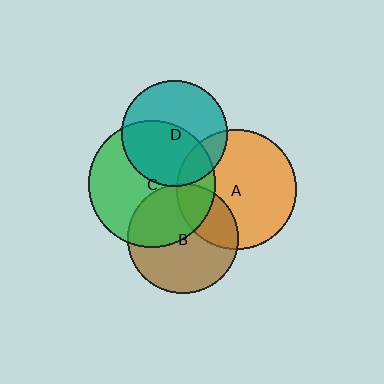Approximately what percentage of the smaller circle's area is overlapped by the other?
Approximately 40%.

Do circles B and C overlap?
Yes.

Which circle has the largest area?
Circle C (green).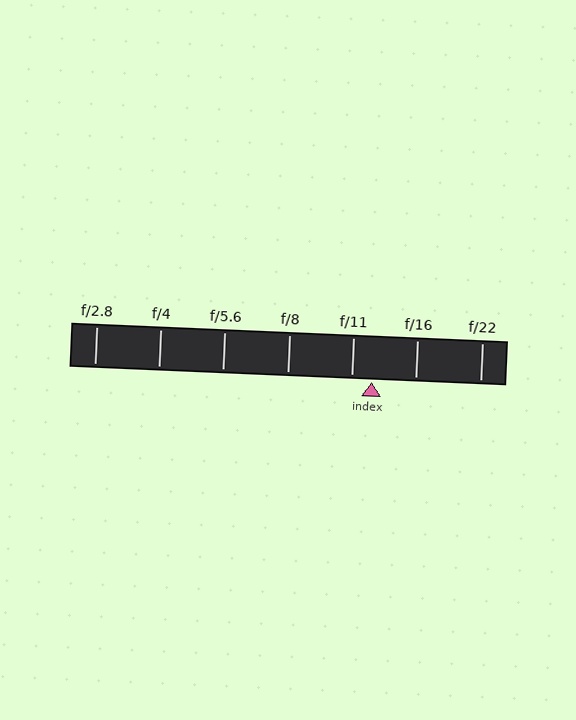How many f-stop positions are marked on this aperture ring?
There are 7 f-stop positions marked.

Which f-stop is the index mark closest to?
The index mark is closest to f/11.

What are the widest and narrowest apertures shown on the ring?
The widest aperture shown is f/2.8 and the narrowest is f/22.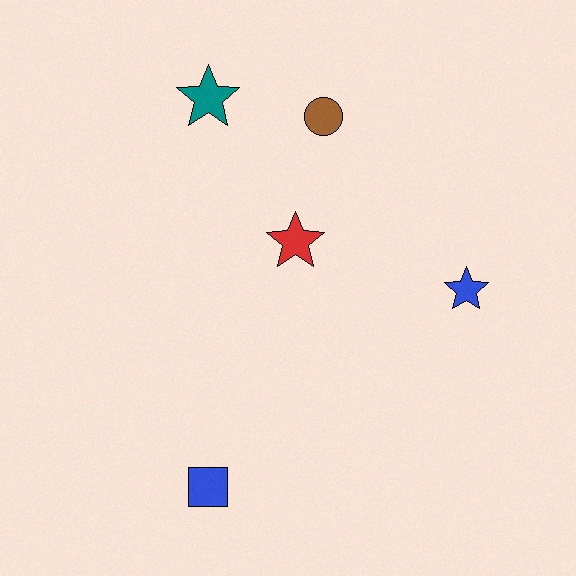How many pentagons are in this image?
There are no pentagons.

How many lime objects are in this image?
There are no lime objects.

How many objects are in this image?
There are 5 objects.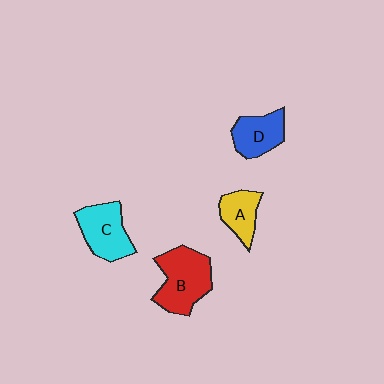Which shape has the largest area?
Shape B (red).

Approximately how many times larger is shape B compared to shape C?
Approximately 1.2 times.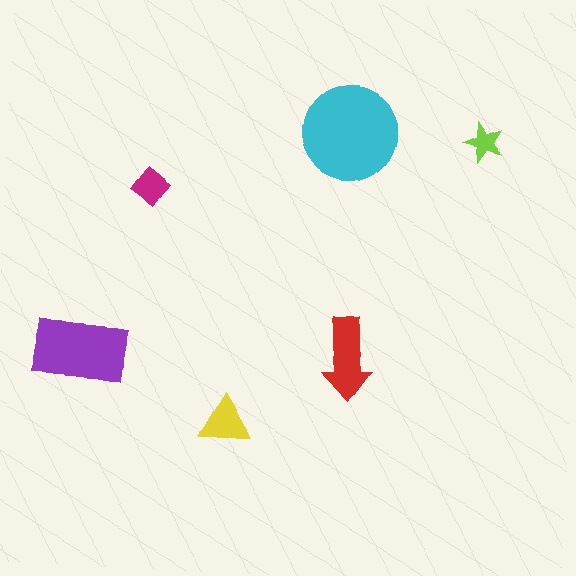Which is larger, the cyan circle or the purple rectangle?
The cyan circle.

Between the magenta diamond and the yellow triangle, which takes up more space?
The yellow triangle.